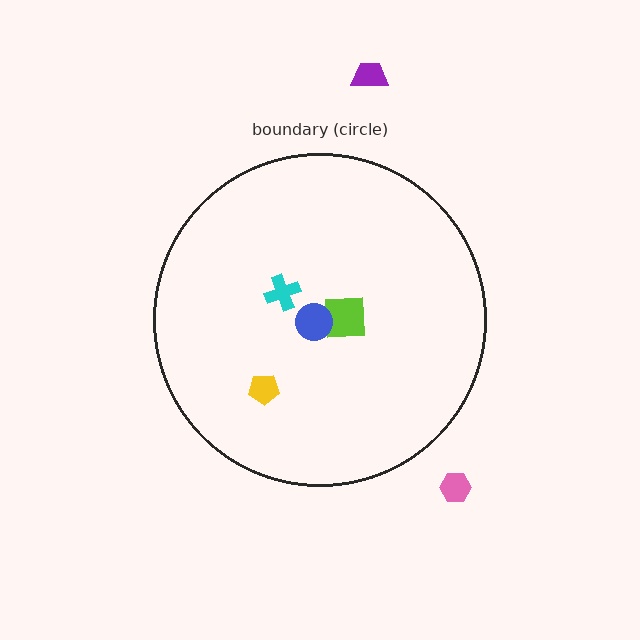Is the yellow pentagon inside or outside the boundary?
Inside.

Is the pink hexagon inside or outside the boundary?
Outside.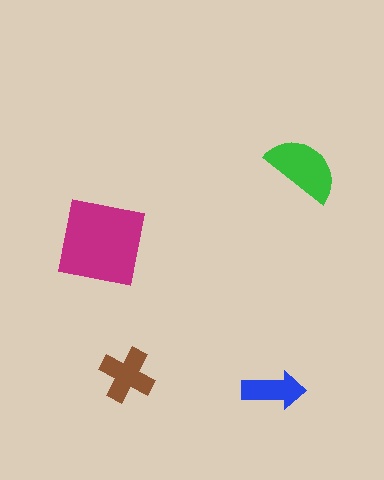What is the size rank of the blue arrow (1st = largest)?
4th.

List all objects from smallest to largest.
The blue arrow, the brown cross, the green semicircle, the magenta square.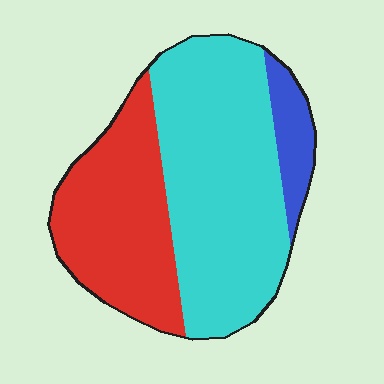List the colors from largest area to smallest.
From largest to smallest: cyan, red, blue.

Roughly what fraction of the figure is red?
Red takes up between a third and a half of the figure.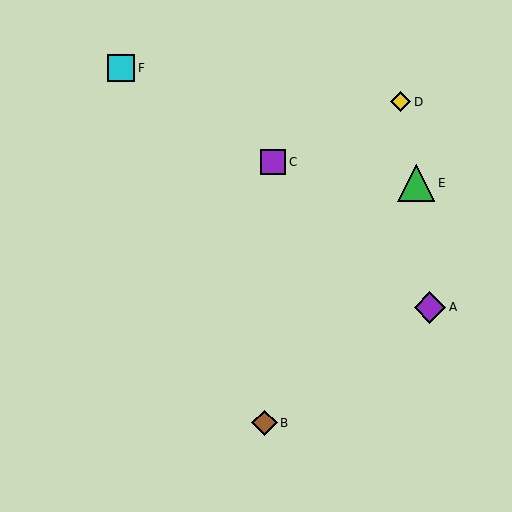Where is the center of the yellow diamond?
The center of the yellow diamond is at (400, 102).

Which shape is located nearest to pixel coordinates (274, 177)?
The purple square (labeled C) at (273, 162) is nearest to that location.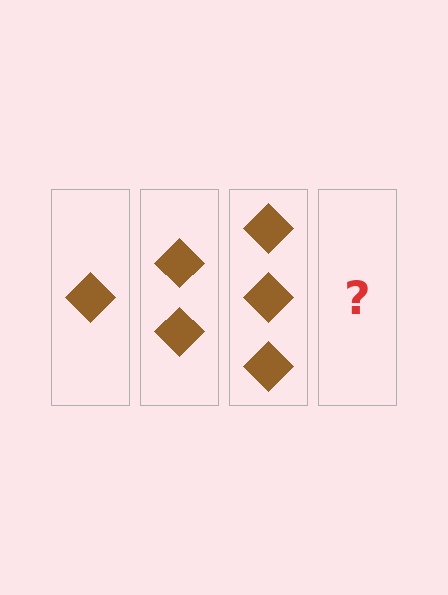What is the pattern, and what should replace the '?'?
The pattern is that each step adds one more diamond. The '?' should be 4 diamonds.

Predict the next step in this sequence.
The next step is 4 diamonds.